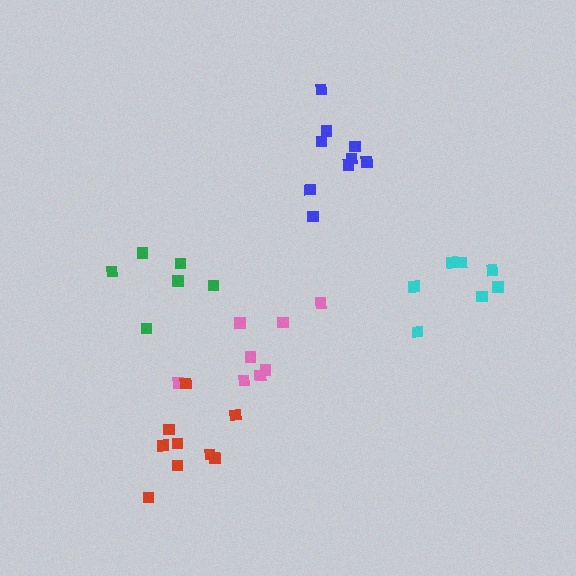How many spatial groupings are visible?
There are 5 spatial groupings.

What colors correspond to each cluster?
The clusters are colored: blue, pink, green, red, cyan.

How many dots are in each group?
Group 1: 9 dots, Group 2: 8 dots, Group 3: 6 dots, Group 4: 9 dots, Group 5: 7 dots (39 total).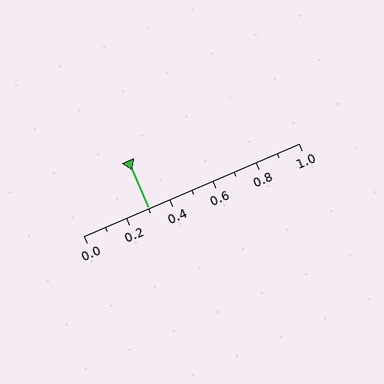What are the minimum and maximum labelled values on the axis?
The axis runs from 0.0 to 1.0.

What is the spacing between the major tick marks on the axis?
The major ticks are spaced 0.2 apart.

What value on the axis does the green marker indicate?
The marker indicates approximately 0.3.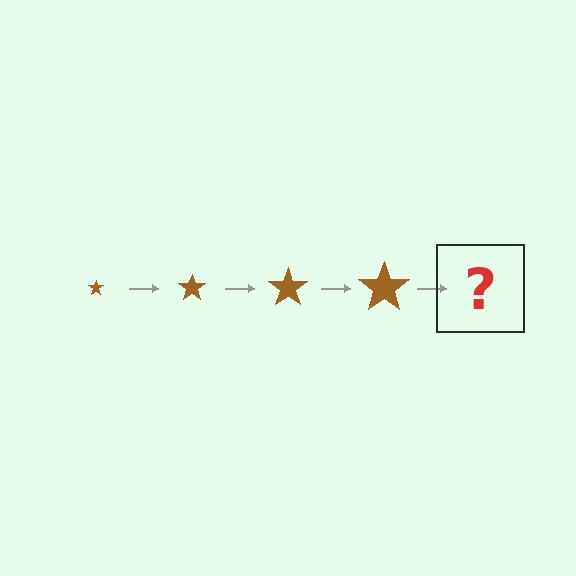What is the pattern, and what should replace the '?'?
The pattern is that the star gets progressively larger each step. The '?' should be a brown star, larger than the previous one.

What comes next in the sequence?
The next element should be a brown star, larger than the previous one.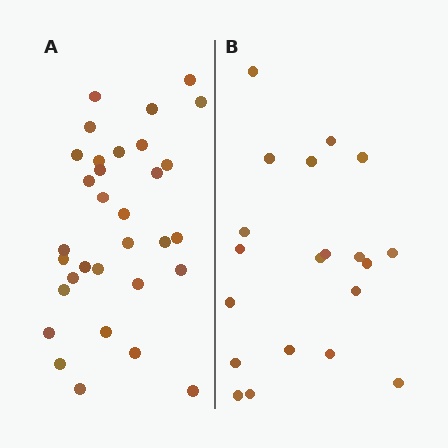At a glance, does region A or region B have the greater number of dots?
Region A (the left region) has more dots.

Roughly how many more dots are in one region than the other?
Region A has roughly 12 or so more dots than region B.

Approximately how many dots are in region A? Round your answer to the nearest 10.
About 30 dots. (The exact count is 32, which rounds to 30.)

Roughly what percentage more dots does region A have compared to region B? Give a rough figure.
About 60% more.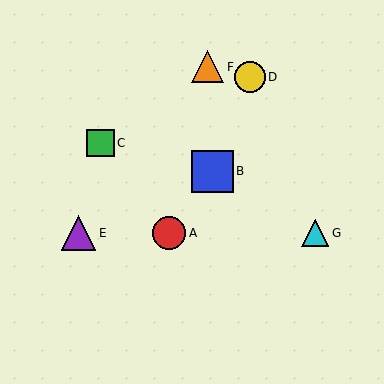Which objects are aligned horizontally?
Objects A, E, G are aligned horizontally.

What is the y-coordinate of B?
Object B is at y≈171.